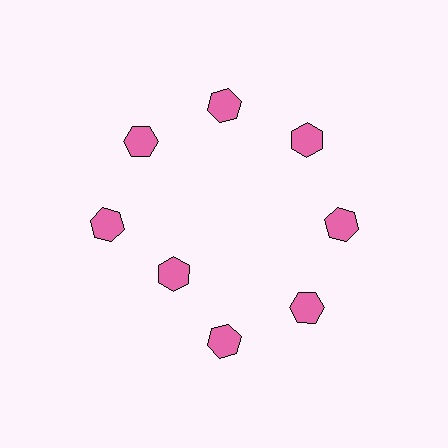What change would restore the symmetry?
The symmetry would be restored by moving it outward, back onto the ring so that all 8 hexagons sit at equal angles and equal distance from the center.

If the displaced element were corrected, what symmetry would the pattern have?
It would have 8-fold rotational symmetry — the pattern would map onto itself every 45 degrees.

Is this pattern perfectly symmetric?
No. The 8 pink hexagons are arranged in a ring, but one element near the 8 o'clock position is pulled inward toward the center, breaking the 8-fold rotational symmetry.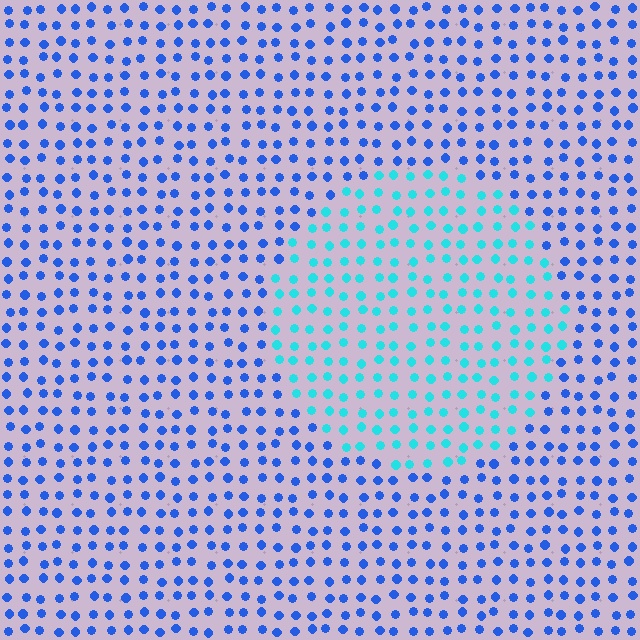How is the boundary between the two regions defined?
The boundary is defined purely by a slight shift in hue (about 42 degrees). Spacing, size, and orientation are identical on both sides.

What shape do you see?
I see a circle.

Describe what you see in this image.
The image is filled with small blue elements in a uniform arrangement. A circle-shaped region is visible where the elements are tinted to a slightly different hue, forming a subtle color boundary.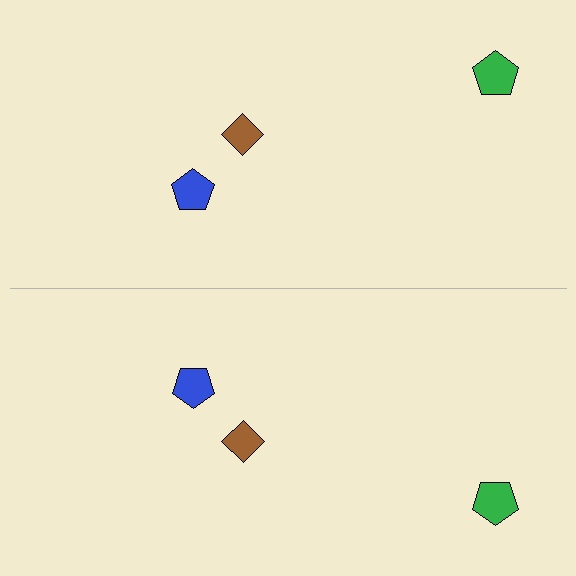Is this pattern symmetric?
Yes, this pattern has bilateral (reflection) symmetry.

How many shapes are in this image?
There are 6 shapes in this image.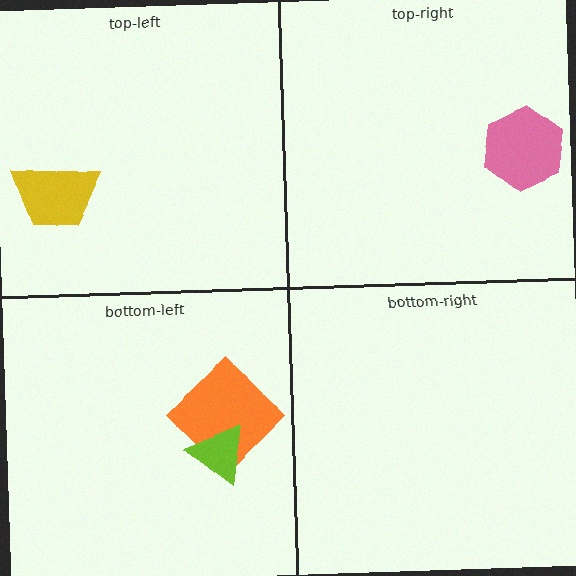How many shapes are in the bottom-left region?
2.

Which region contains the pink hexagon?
The top-right region.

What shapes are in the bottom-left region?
The orange diamond, the lime triangle.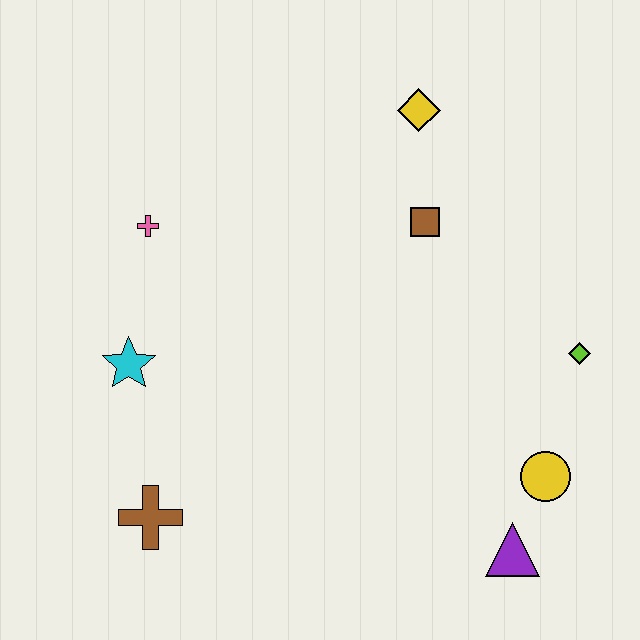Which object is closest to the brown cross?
The cyan star is closest to the brown cross.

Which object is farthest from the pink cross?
The purple triangle is farthest from the pink cross.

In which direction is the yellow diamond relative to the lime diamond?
The yellow diamond is above the lime diamond.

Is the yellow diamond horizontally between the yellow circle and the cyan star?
Yes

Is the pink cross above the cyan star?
Yes